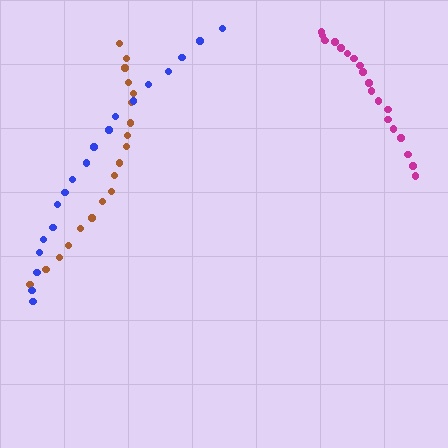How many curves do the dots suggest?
There are 3 distinct paths.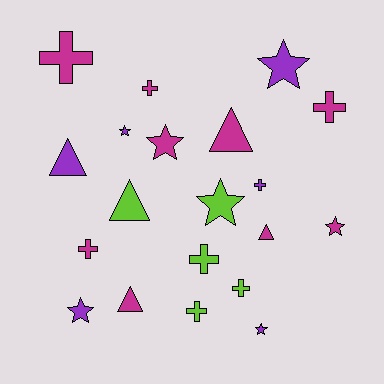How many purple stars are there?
There are 4 purple stars.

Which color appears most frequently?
Magenta, with 9 objects.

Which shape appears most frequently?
Cross, with 8 objects.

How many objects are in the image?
There are 20 objects.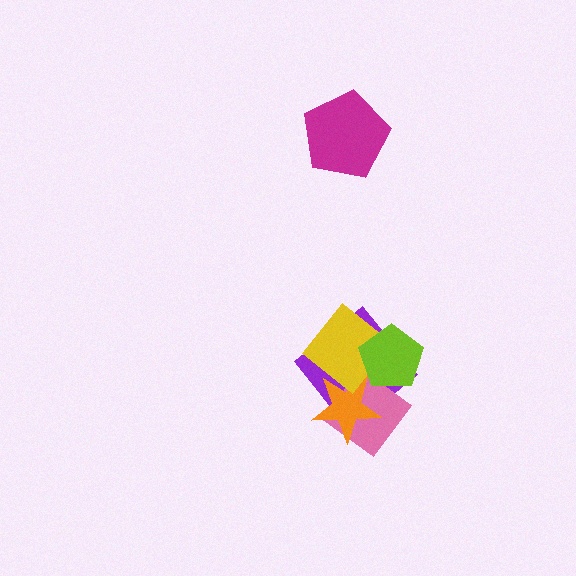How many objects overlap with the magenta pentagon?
0 objects overlap with the magenta pentagon.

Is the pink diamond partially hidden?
Yes, it is partially covered by another shape.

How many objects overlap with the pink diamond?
4 objects overlap with the pink diamond.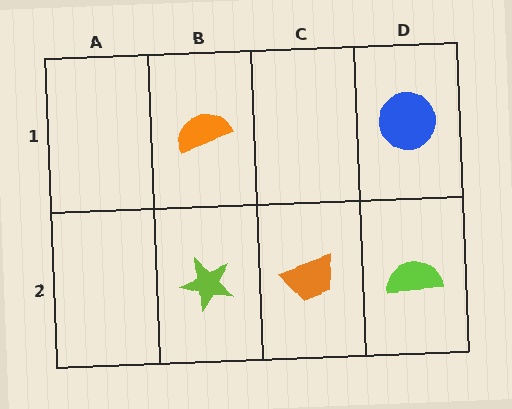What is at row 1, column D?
A blue circle.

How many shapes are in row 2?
3 shapes.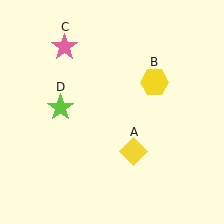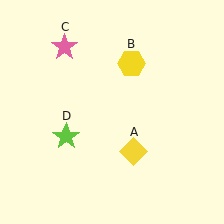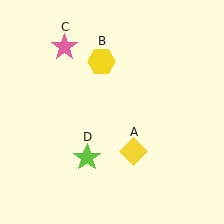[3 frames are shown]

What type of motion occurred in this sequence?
The yellow hexagon (object B), lime star (object D) rotated counterclockwise around the center of the scene.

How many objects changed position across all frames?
2 objects changed position: yellow hexagon (object B), lime star (object D).